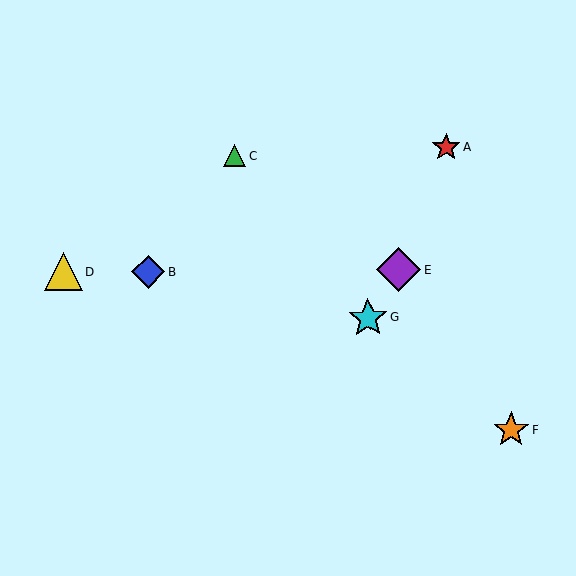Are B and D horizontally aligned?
Yes, both are at y≈272.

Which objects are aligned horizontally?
Objects B, D, E are aligned horizontally.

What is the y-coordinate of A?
Object A is at y≈147.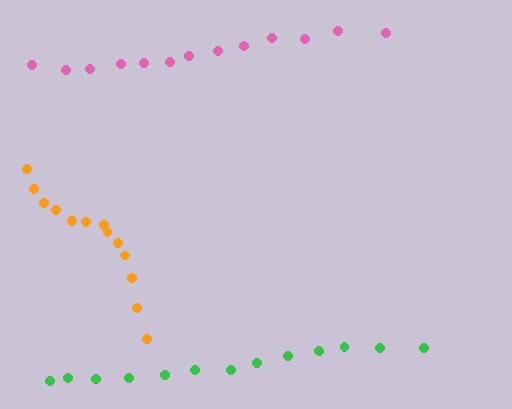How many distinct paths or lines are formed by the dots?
There are 3 distinct paths.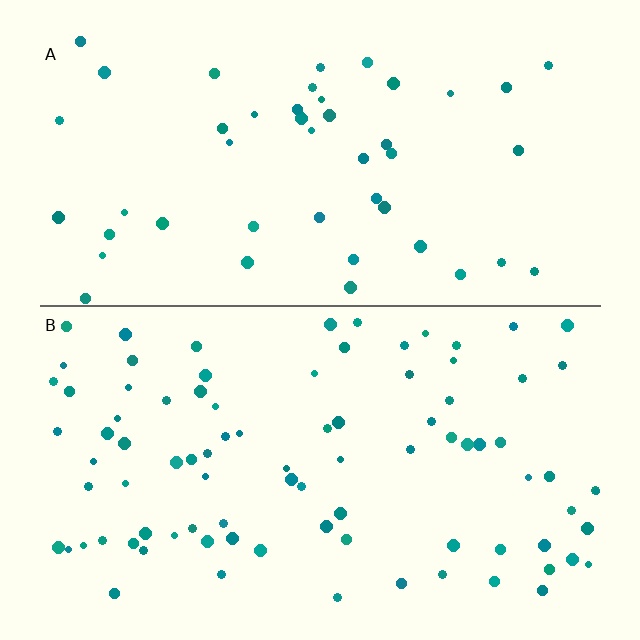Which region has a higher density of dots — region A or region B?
B (the bottom).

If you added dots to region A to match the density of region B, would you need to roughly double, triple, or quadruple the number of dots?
Approximately double.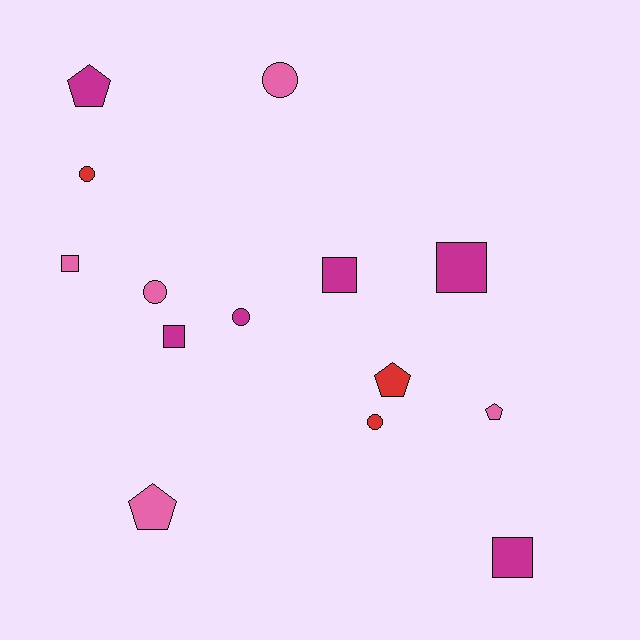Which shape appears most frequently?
Circle, with 5 objects.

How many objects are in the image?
There are 14 objects.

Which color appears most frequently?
Magenta, with 6 objects.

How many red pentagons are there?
There is 1 red pentagon.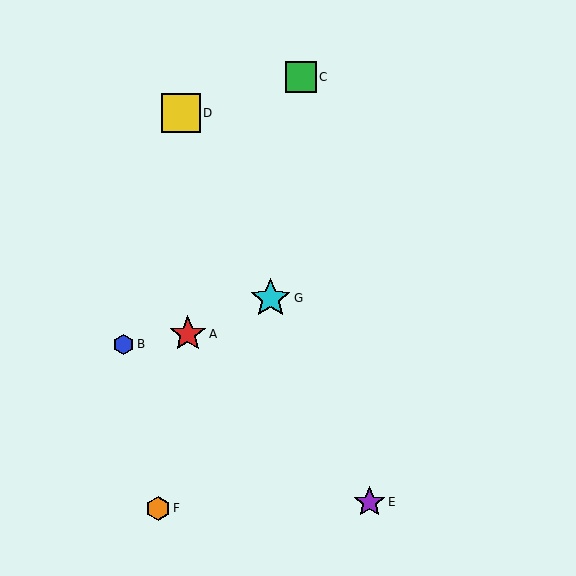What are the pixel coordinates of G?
Object G is at (271, 298).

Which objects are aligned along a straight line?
Objects D, E, G are aligned along a straight line.